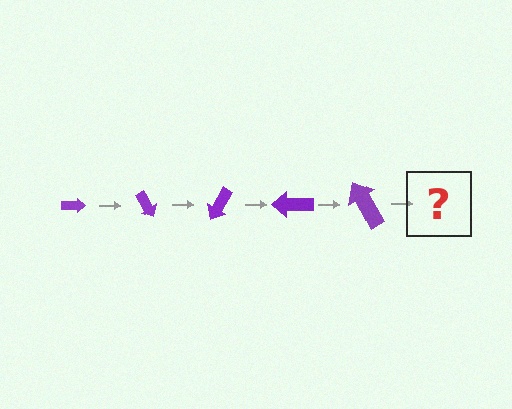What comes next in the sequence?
The next element should be an arrow, larger than the previous one and rotated 300 degrees from the start.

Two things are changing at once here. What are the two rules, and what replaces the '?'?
The two rules are that the arrow grows larger each step and it rotates 60 degrees each step. The '?' should be an arrow, larger than the previous one and rotated 300 degrees from the start.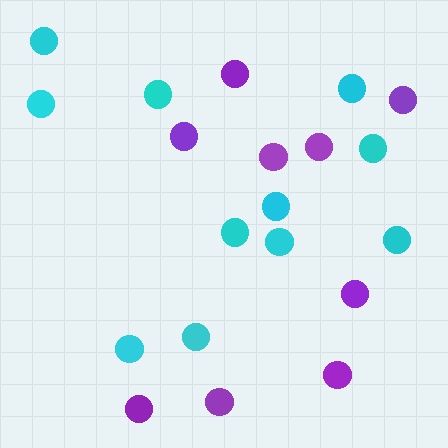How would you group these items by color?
There are 2 groups: one group of purple circles (9) and one group of cyan circles (11).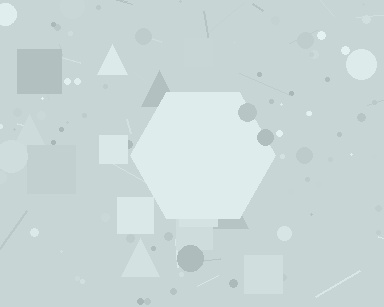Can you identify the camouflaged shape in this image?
The camouflaged shape is a hexagon.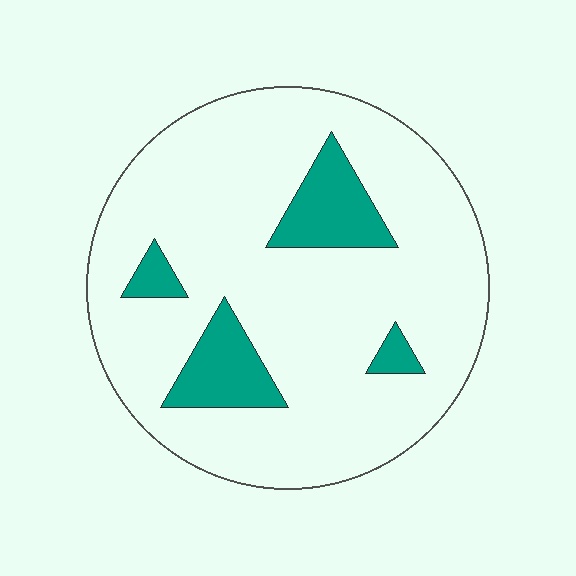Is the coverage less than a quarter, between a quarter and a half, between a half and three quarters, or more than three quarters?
Less than a quarter.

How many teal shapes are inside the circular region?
4.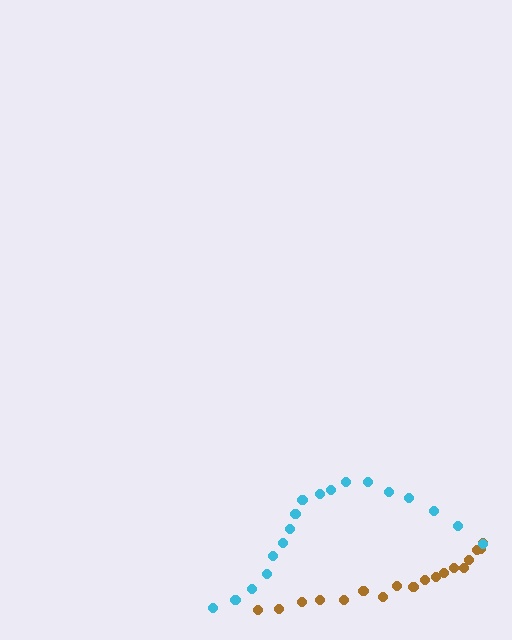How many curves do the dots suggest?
There are 2 distinct paths.